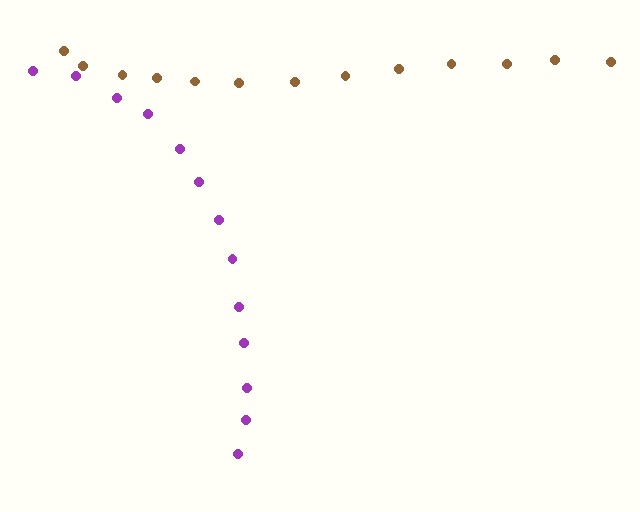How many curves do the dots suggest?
There are 2 distinct paths.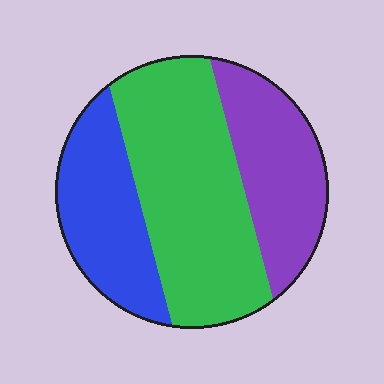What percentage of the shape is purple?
Purple covers around 25% of the shape.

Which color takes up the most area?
Green, at roughly 45%.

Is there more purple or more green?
Green.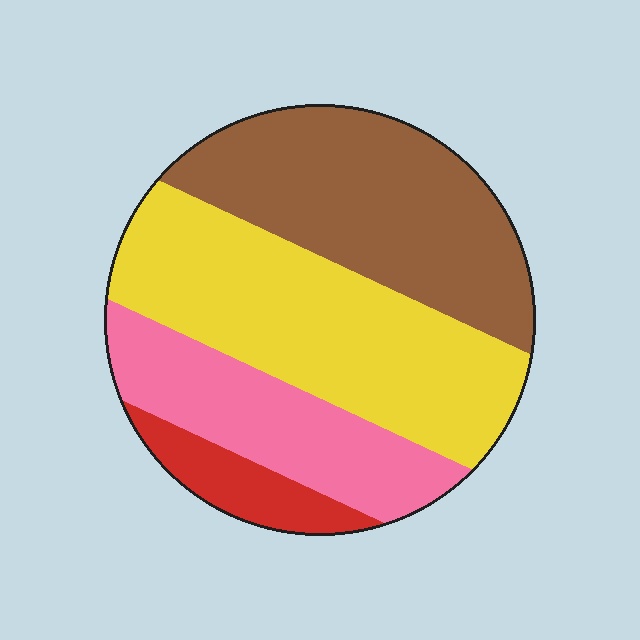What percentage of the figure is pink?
Pink takes up between a sixth and a third of the figure.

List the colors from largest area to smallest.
From largest to smallest: yellow, brown, pink, red.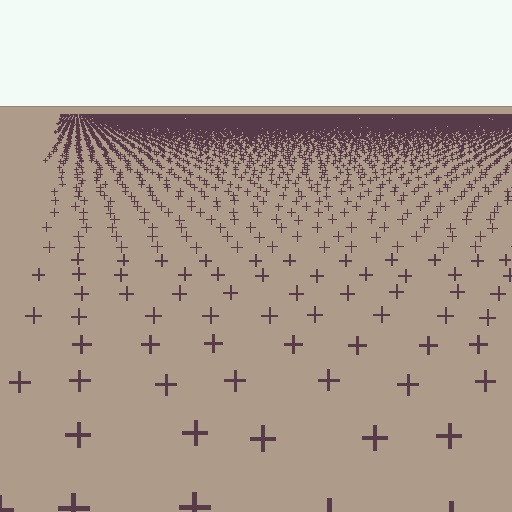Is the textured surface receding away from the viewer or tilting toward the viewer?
The surface is receding away from the viewer. Texture elements get smaller and denser toward the top.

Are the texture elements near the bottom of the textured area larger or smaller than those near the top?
Larger. Near the bottom, elements are closer to the viewer and appear at a bigger on-screen size.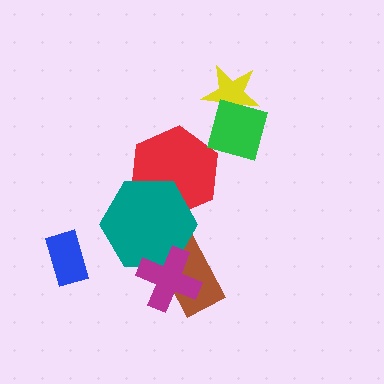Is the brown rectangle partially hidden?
Yes, it is partially covered by another shape.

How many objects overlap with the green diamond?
1 object overlaps with the green diamond.